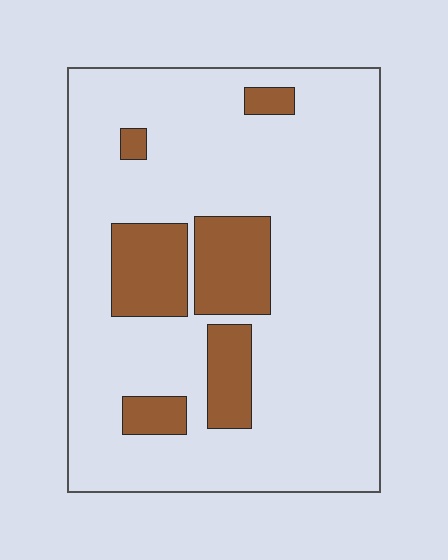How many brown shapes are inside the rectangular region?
6.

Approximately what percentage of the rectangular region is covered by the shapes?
Approximately 20%.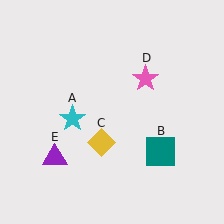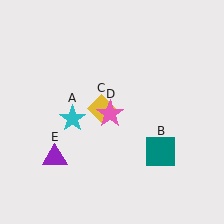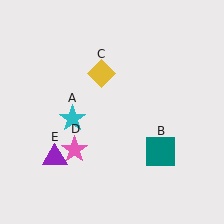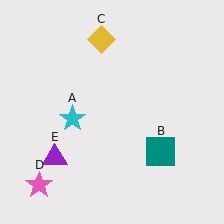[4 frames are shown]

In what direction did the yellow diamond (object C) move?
The yellow diamond (object C) moved up.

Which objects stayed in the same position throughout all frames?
Cyan star (object A) and teal square (object B) and purple triangle (object E) remained stationary.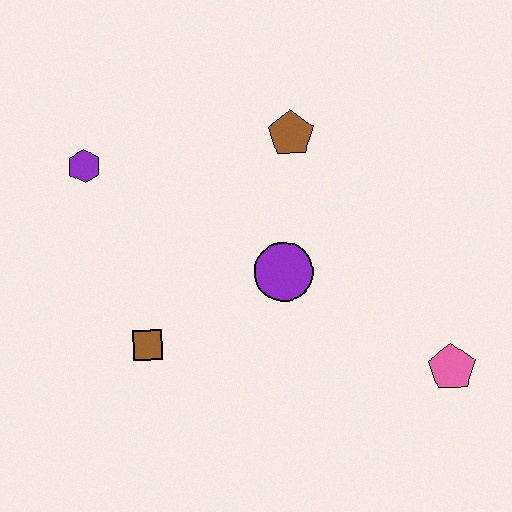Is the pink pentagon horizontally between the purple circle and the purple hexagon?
No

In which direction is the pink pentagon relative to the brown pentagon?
The pink pentagon is below the brown pentagon.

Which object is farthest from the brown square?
The pink pentagon is farthest from the brown square.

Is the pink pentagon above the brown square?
No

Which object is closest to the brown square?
The purple circle is closest to the brown square.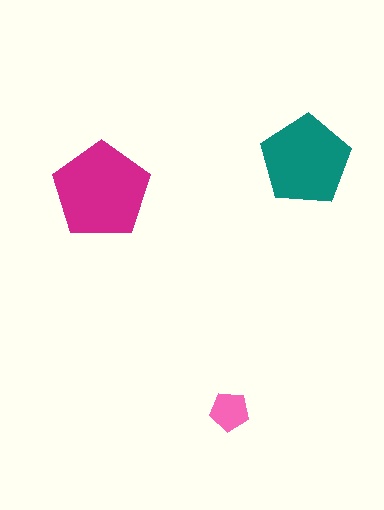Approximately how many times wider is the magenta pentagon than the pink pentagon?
About 2.5 times wider.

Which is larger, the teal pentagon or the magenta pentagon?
The magenta one.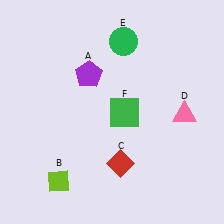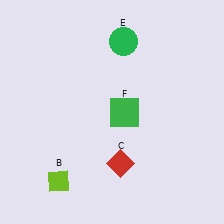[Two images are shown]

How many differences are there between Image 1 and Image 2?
There are 2 differences between the two images.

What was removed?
The purple pentagon (A), the pink triangle (D) were removed in Image 2.